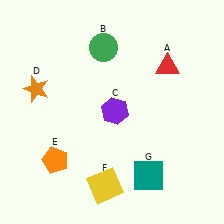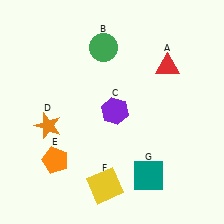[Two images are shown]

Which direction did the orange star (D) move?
The orange star (D) moved down.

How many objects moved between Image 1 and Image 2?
1 object moved between the two images.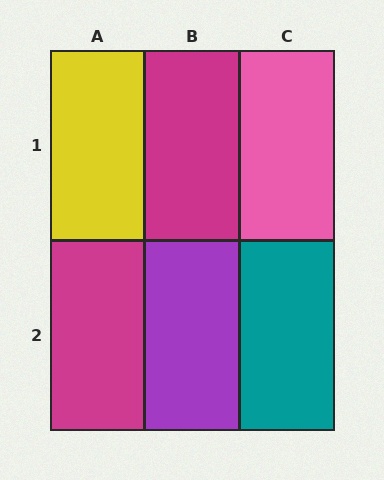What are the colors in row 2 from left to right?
Magenta, purple, teal.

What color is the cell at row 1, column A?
Yellow.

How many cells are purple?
1 cell is purple.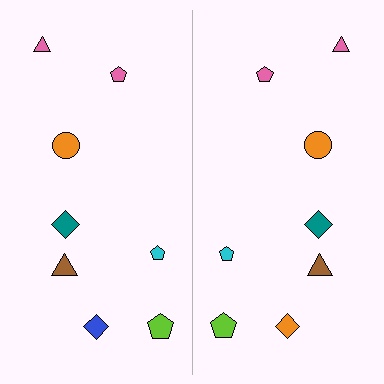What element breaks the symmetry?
The orange diamond on the right side breaks the symmetry — its mirror counterpart is blue.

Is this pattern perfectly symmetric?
No, the pattern is not perfectly symmetric. The orange diamond on the right side breaks the symmetry — its mirror counterpart is blue.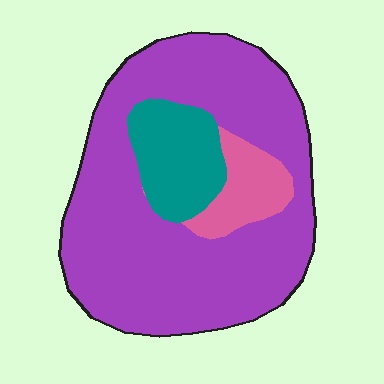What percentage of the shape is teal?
Teal covers 15% of the shape.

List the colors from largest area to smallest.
From largest to smallest: purple, teal, pink.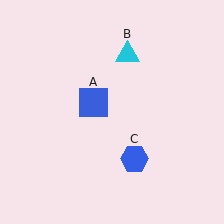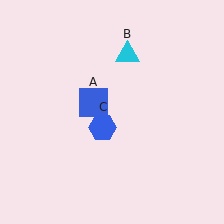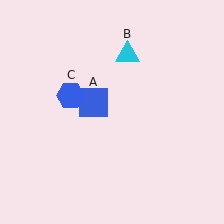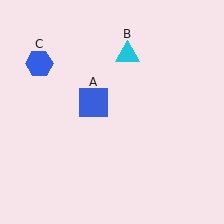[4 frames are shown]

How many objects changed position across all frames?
1 object changed position: blue hexagon (object C).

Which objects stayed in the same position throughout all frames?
Blue square (object A) and cyan triangle (object B) remained stationary.